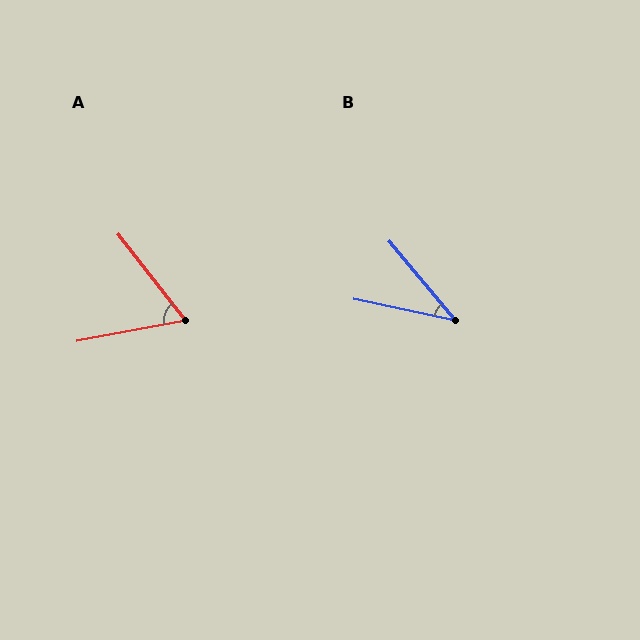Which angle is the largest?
A, at approximately 63 degrees.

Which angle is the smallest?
B, at approximately 38 degrees.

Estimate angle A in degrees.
Approximately 63 degrees.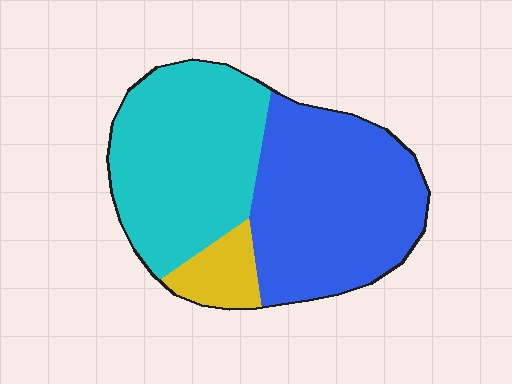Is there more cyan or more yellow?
Cyan.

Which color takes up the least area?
Yellow, at roughly 10%.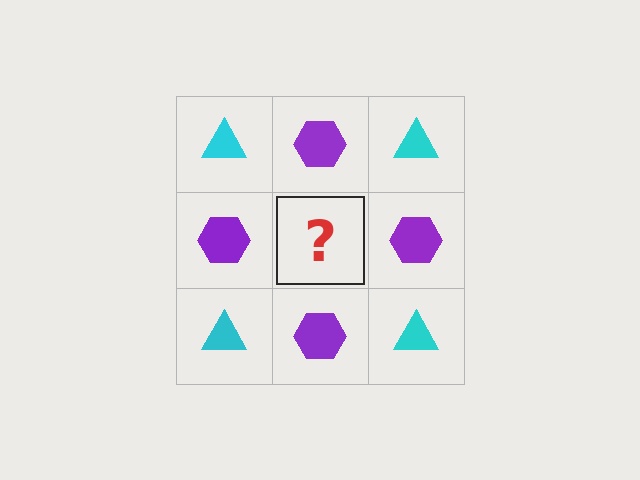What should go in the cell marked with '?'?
The missing cell should contain a cyan triangle.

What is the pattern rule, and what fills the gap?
The rule is that it alternates cyan triangle and purple hexagon in a checkerboard pattern. The gap should be filled with a cyan triangle.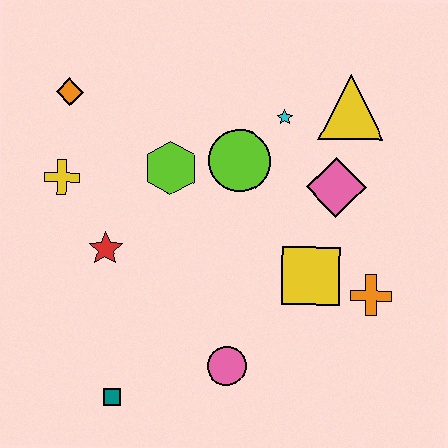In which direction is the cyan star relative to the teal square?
The cyan star is above the teal square.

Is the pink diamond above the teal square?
Yes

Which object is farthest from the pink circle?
The orange diamond is farthest from the pink circle.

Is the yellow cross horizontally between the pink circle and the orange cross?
No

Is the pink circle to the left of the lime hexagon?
No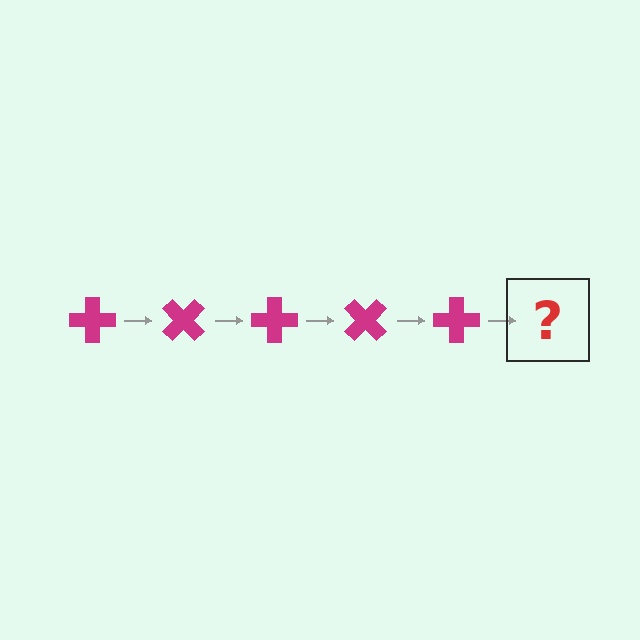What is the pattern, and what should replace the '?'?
The pattern is that the cross rotates 45 degrees each step. The '?' should be a magenta cross rotated 225 degrees.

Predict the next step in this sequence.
The next step is a magenta cross rotated 225 degrees.